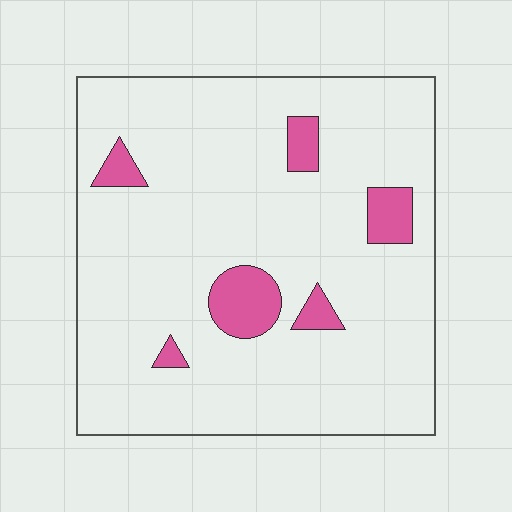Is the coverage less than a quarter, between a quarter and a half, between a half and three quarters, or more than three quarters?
Less than a quarter.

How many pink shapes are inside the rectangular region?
6.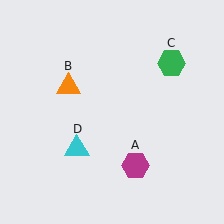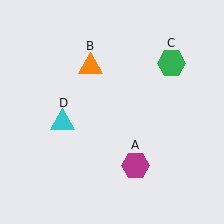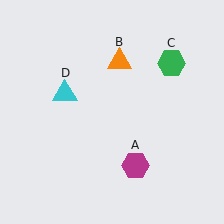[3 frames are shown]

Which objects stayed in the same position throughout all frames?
Magenta hexagon (object A) and green hexagon (object C) remained stationary.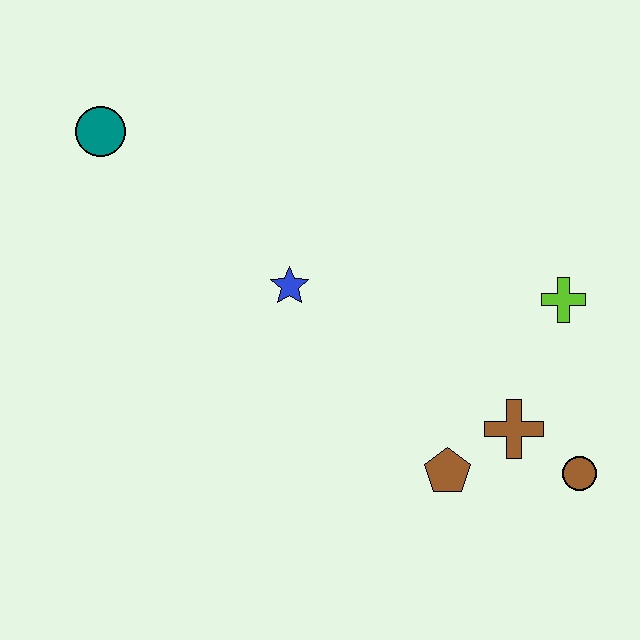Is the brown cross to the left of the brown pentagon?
No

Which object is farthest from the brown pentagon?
The teal circle is farthest from the brown pentagon.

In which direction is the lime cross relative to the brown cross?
The lime cross is above the brown cross.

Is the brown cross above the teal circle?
No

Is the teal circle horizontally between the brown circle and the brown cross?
No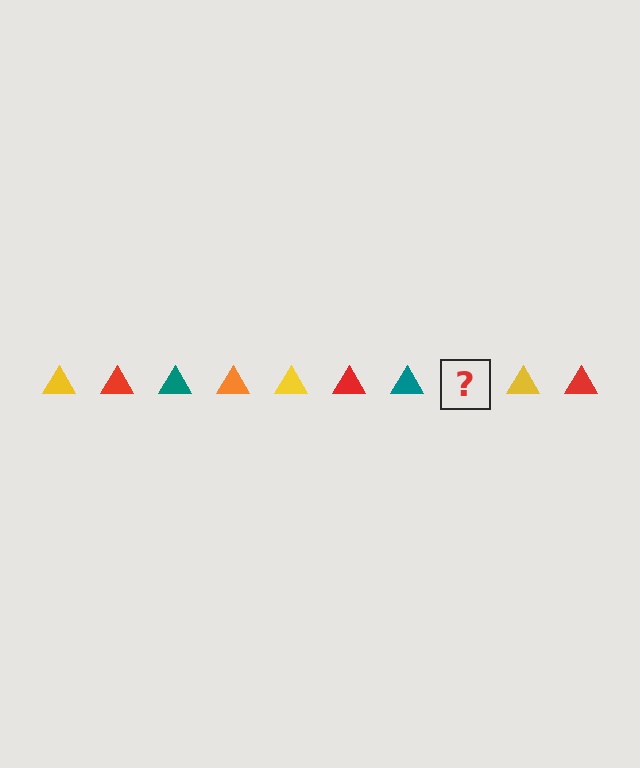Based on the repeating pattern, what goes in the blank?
The blank should be an orange triangle.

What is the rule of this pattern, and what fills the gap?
The rule is that the pattern cycles through yellow, red, teal, orange triangles. The gap should be filled with an orange triangle.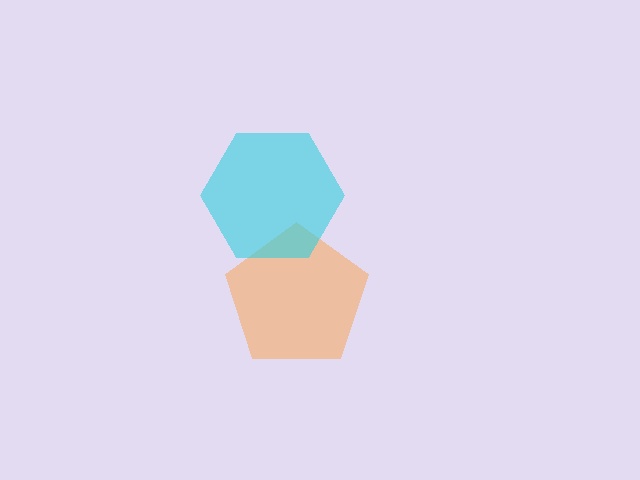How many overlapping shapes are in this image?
There are 2 overlapping shapes in the image.